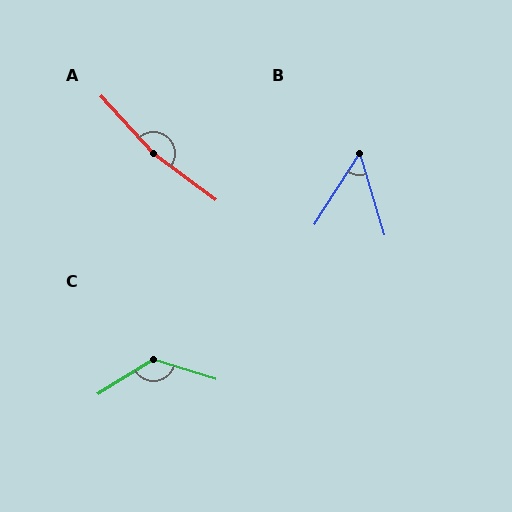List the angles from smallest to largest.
B (49°), C (131°), A (169°).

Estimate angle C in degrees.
Approximately 131 degrees.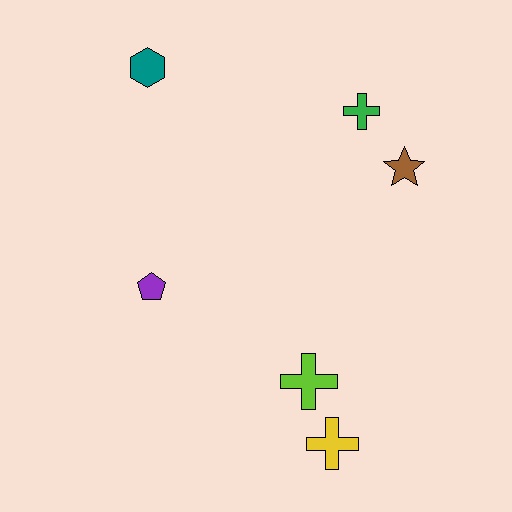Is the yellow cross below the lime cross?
Yes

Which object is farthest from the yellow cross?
The teal hexagon is farthest from the yellow cross.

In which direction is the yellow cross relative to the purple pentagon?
The yellow cross is to the right of the purple pentagon.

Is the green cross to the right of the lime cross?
Yes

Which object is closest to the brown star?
The green cross is closest to the brown star.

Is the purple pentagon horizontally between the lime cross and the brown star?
No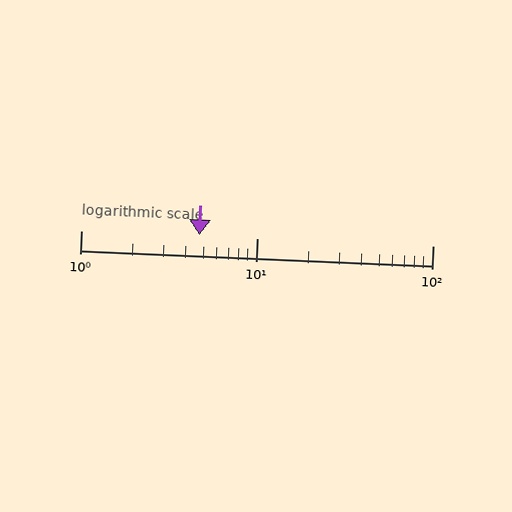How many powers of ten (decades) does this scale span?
The scale spans 2 decades, from 1 to 100.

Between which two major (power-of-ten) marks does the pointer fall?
The pointer is between 1 and 10.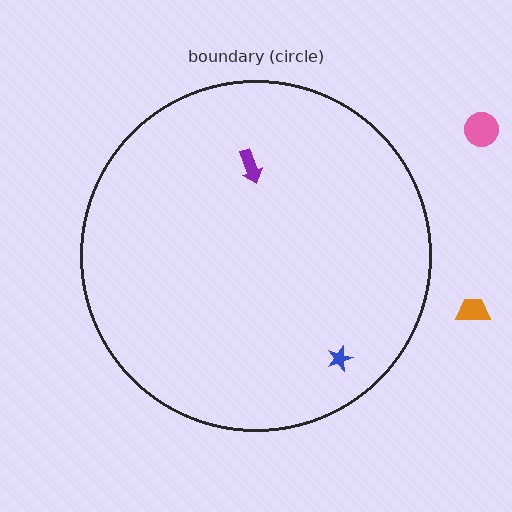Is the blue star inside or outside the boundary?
Inside.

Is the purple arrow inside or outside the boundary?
Inside.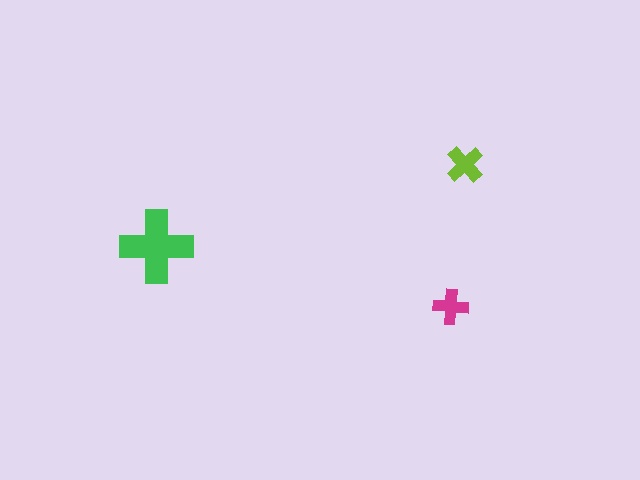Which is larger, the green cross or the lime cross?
The green one.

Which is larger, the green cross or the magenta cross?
The green one.